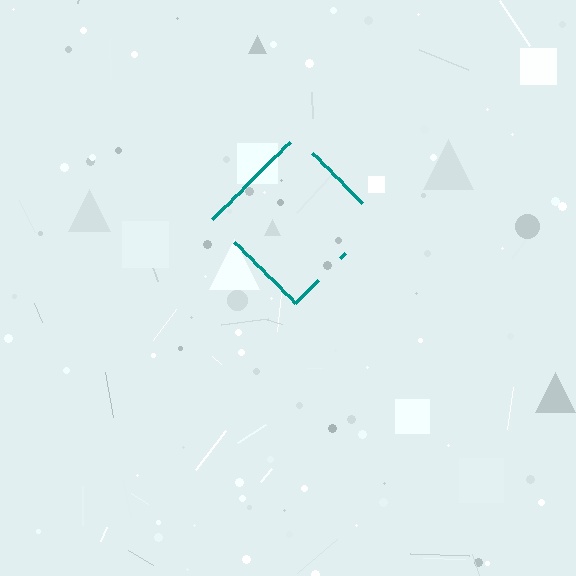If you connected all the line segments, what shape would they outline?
They would outline a diamond.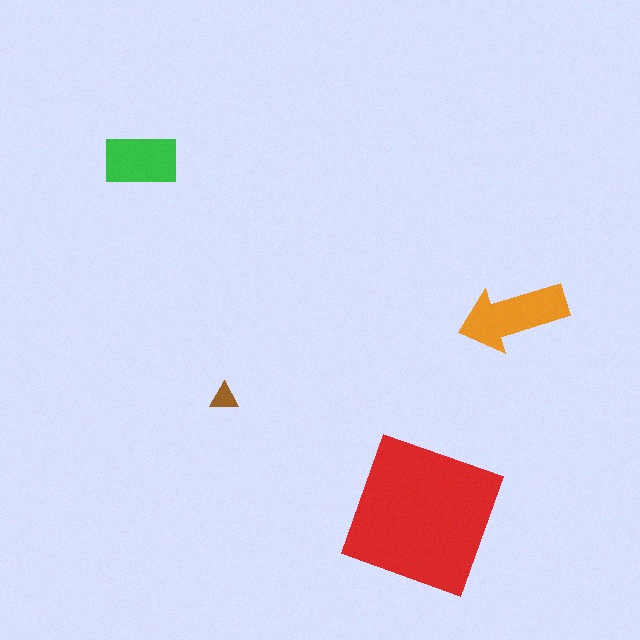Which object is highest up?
The green rectangle is topmost.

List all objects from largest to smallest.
The red square, the orange arrow, the green rectangle, the brown triangle.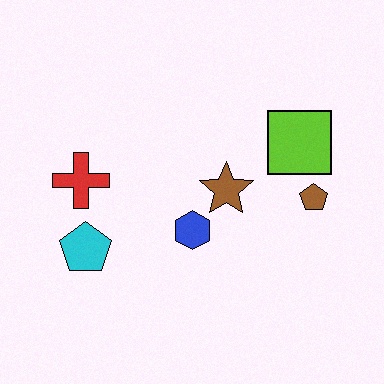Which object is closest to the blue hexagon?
The brown star is closest to the blue hexagon.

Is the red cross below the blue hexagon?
No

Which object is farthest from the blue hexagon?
The lime square is farthest from the blue hexagon.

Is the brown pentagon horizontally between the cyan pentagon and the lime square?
No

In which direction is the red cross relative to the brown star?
The red cross is to the left of the brown star.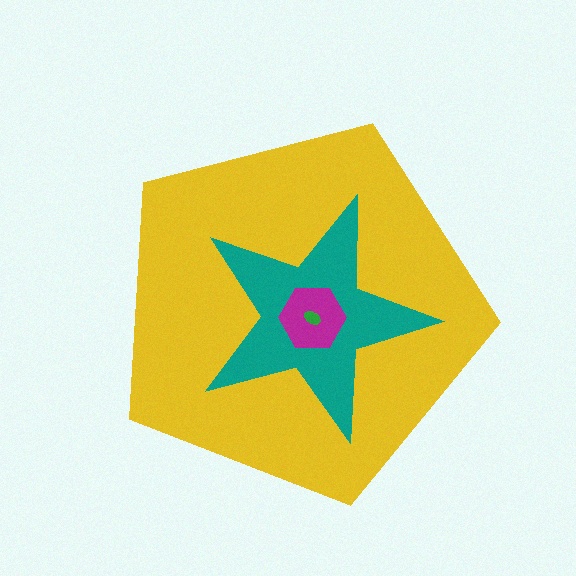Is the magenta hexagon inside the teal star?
Yes.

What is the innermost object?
The green ellipse.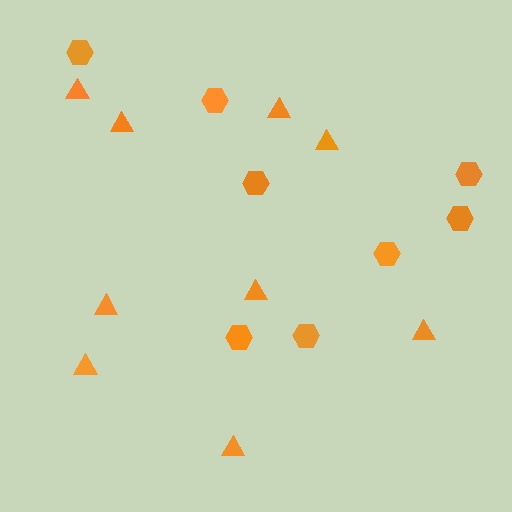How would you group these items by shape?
There are 2 groups: one group of triangles (9) and one group of hexagons (8).